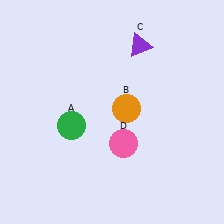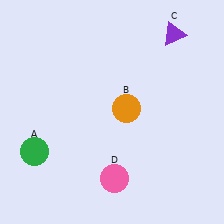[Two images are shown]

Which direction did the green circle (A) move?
The green circle (A) moved left.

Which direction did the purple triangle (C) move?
The purple triangle (C) moved right.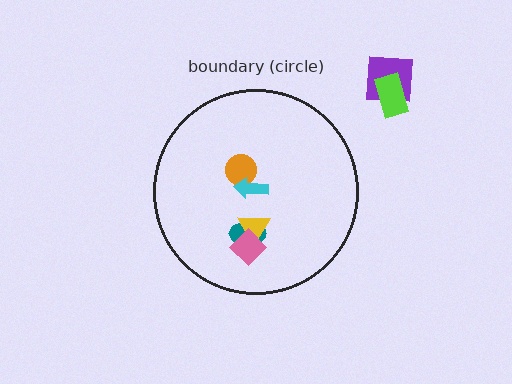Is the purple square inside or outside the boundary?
Outside.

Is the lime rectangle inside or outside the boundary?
Outside.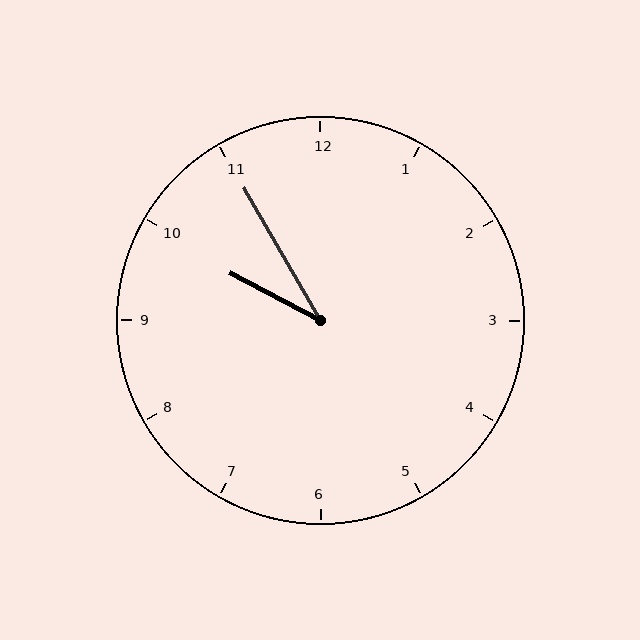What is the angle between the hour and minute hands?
Approximately 32 degrees.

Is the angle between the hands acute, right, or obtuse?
It is acute.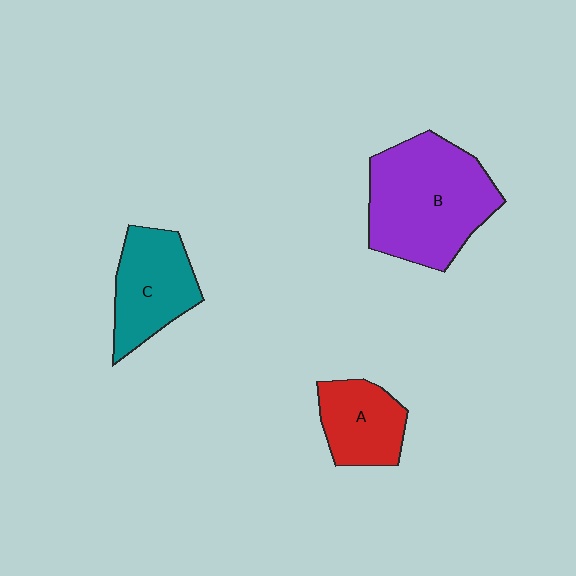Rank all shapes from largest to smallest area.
From largest to smallest: B (purple), C (teal), A (red).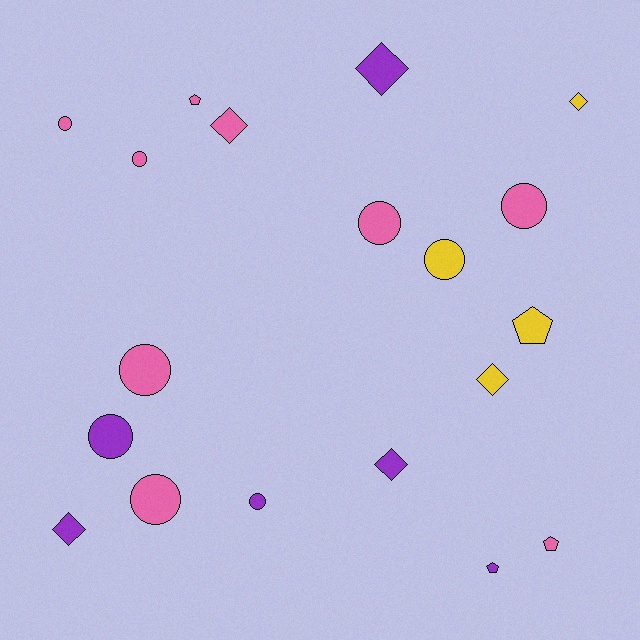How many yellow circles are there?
There is 1 yellow circle.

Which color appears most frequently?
Pink, with 9 objects.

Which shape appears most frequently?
Circle, with 9 objects.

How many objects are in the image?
There are 19 objects.